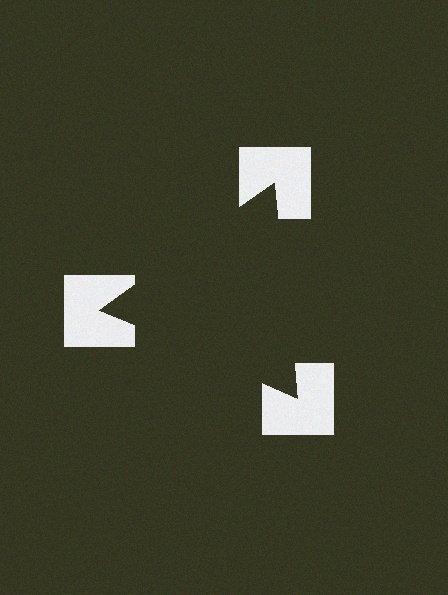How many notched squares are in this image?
There are 3 — one at each vertex of the illusory triangle.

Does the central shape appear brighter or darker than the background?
It typically appears slightly darker than the background, even though no actual brightness change is drawn.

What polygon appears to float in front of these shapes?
An illusory triangle — its edges are inferred from the aligned wedge cuts in the notched squares, not physically drawn.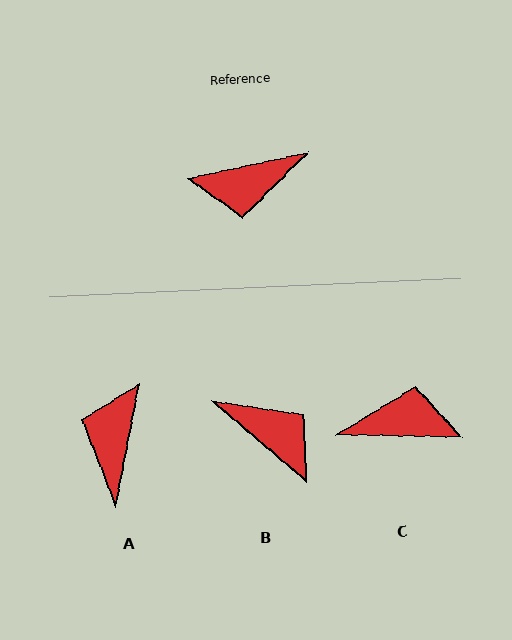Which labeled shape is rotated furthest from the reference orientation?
C, about 167 degrees away.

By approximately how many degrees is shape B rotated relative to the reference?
Approximately 127 degrees counter-clockwise.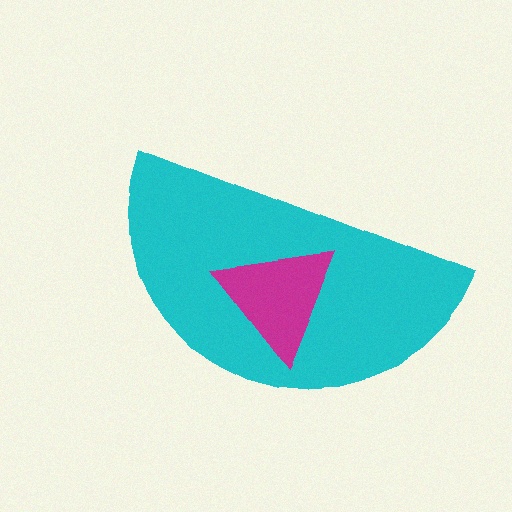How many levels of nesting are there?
2.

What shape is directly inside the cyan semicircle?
The magenta triangle.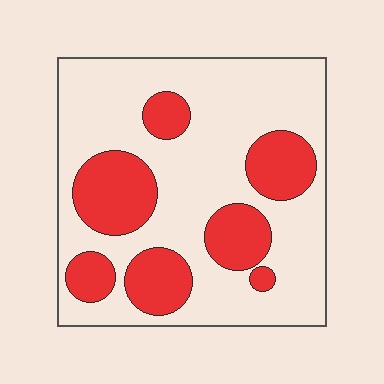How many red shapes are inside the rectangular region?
7.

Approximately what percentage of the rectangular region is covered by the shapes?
Approximately 30%.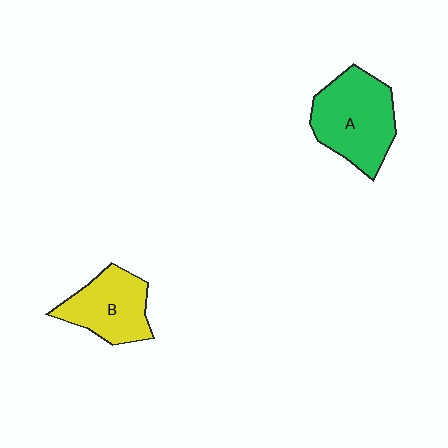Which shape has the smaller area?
Shape B (yellow).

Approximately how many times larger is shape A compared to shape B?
Approximately 1.3 times.